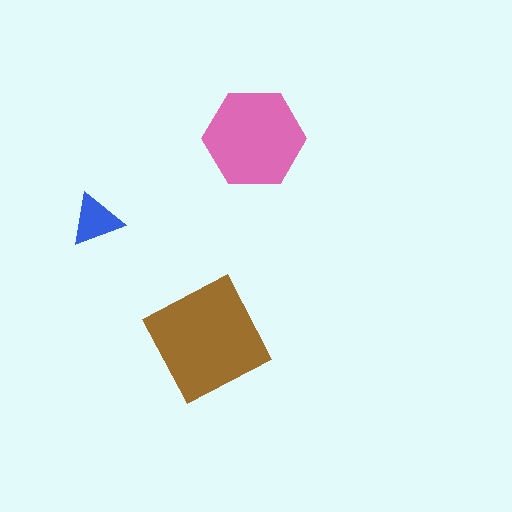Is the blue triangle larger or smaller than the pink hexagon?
Smaller.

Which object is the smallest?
The blue triangle.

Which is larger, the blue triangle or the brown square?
The brown square.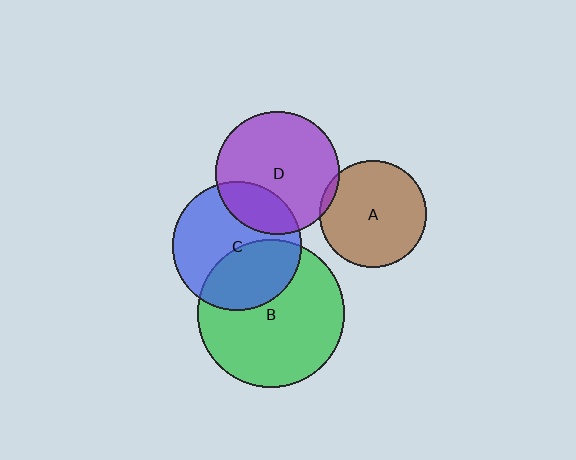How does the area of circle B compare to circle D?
Approximately 1.4 times.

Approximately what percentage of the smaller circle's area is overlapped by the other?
Approximately 25%.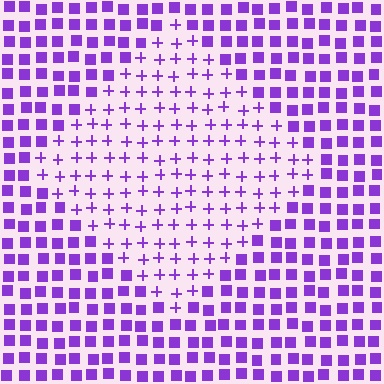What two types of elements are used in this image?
The image uses plus signs inside the diamond region and squares outside it.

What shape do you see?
I see a diamond.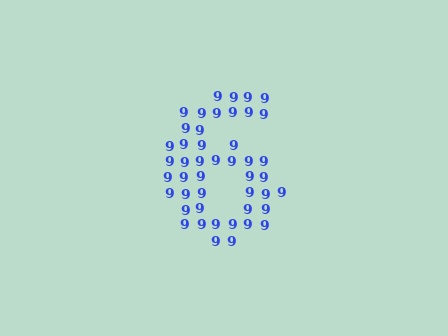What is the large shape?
The large shape is the digit 6.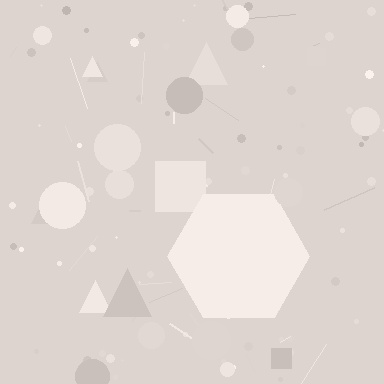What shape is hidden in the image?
A hexagon is hidden in the image.